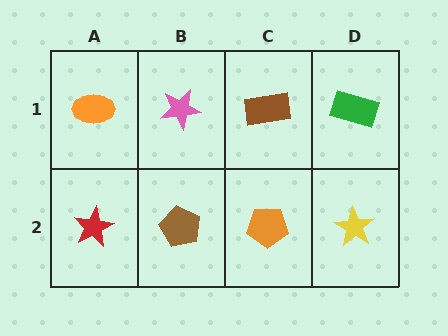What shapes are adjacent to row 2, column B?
A pink star (row 1, column B), a red star (row 2, column A), an orange pentagon (row 2, column C).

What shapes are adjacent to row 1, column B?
A brown pentagon (row 2, column B), an orange ellipse (row 1, column A), a brown rectangle (row 1, column C).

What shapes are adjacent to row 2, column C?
A brown rectangle (row 1, column C), a brown pentagon (row 2, column B), a yellow star (row 2, column D).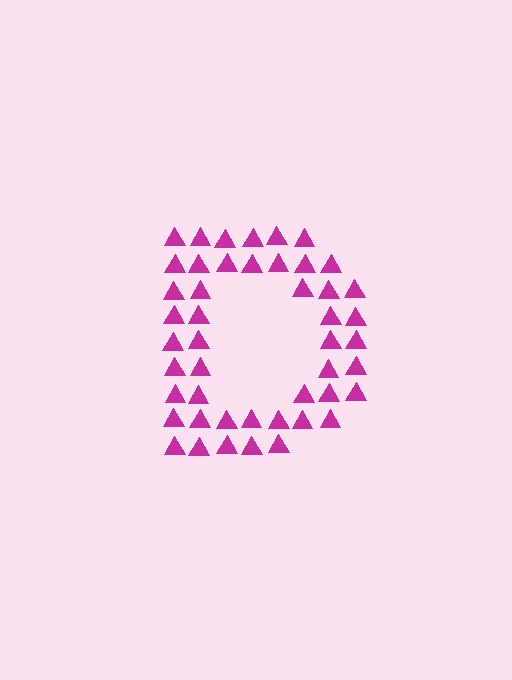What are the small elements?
The small elements are triangles.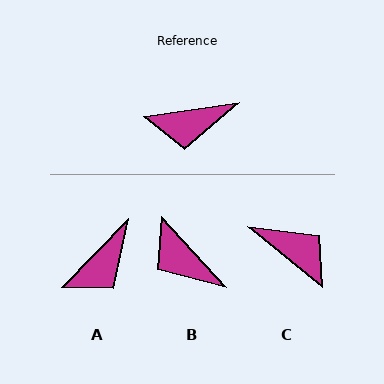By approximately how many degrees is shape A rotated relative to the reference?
Approximately 37 degrees counter-clockwise.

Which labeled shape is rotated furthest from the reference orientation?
C, about 132 degrees away.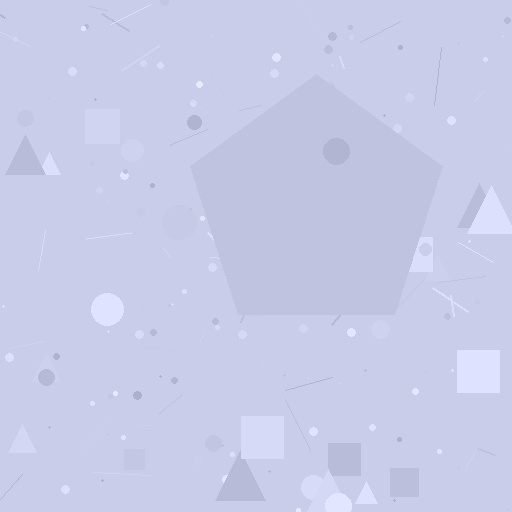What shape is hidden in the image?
A pentagon is hidden in the image.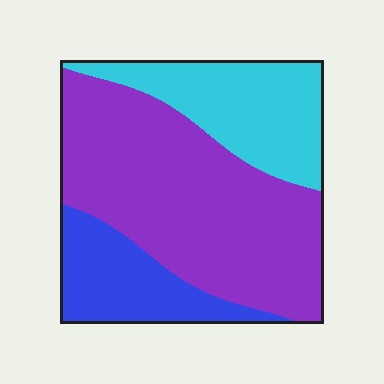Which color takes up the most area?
Purple, at roughly 55%.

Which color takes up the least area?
Blue, at roughly 20%.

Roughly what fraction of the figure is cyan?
Cyan covers around 25% of the figure.